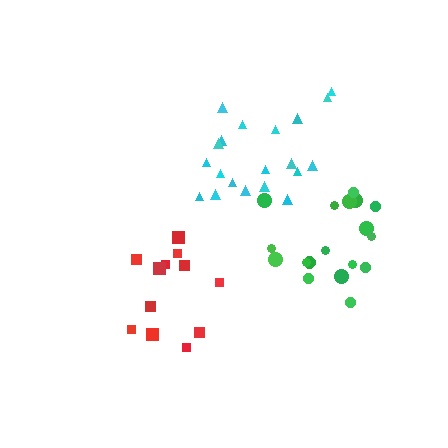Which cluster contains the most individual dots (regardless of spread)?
Cyan (20).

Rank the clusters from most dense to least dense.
cyan, red, green.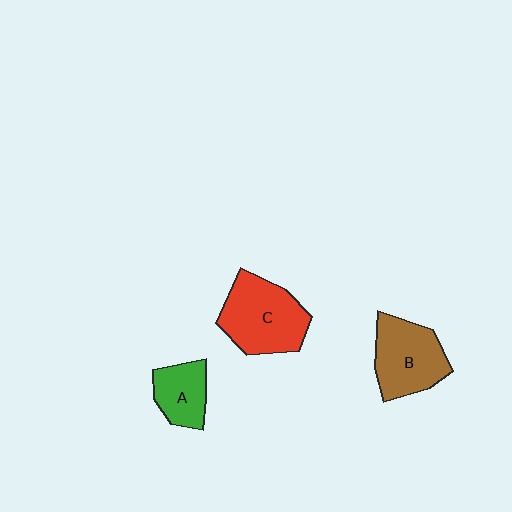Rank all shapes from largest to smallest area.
From largest to smallest: C (red), B (brown), A (green).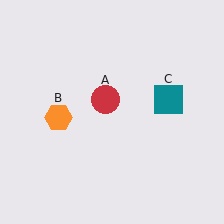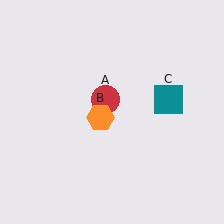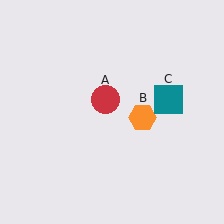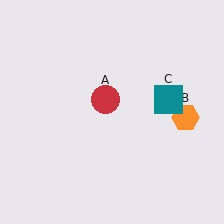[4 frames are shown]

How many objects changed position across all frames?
1 object changed position: orange hexagon (object B).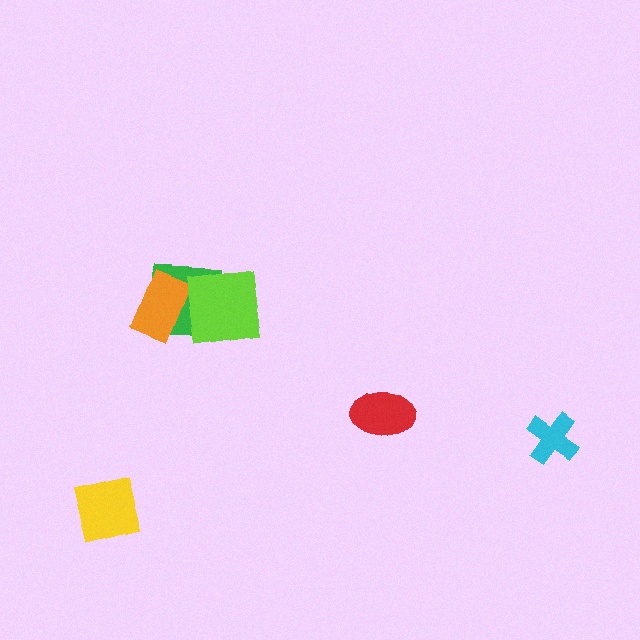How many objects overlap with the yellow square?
0 objects overlap with the yellow square.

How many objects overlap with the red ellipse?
0 objects overlap with the red ellipse.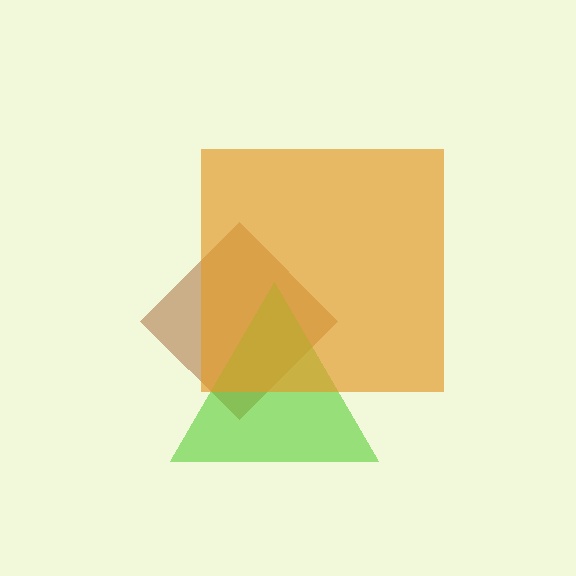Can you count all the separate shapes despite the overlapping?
Yes, there are 3 separate shapes.